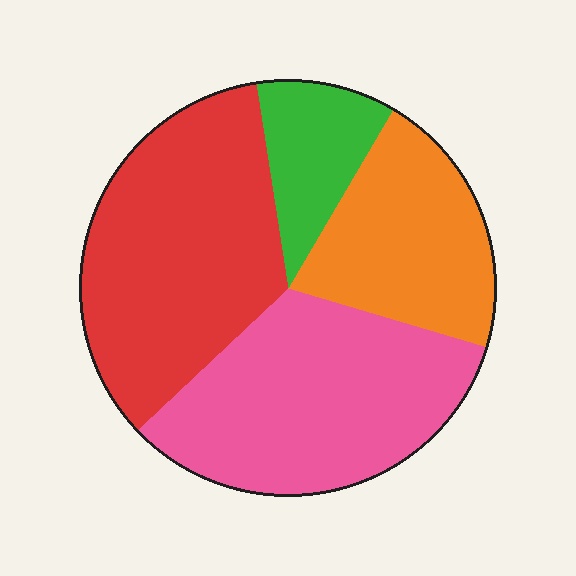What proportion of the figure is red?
Red takes up about one third (1/3) of the figure.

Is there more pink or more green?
Pink.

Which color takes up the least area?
Green, at roughly 10%.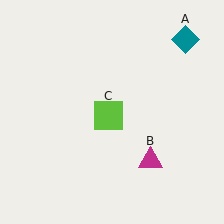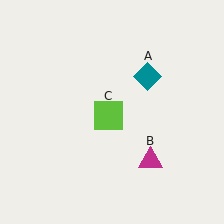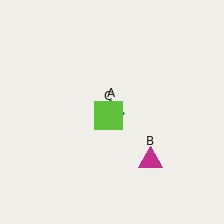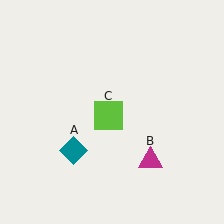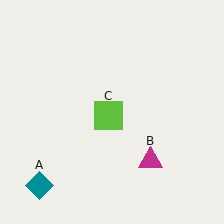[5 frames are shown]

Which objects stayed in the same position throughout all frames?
Magenta triangle (object B) and lime square (object C) remained stationary.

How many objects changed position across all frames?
1 object changed position: teal diamond (object A).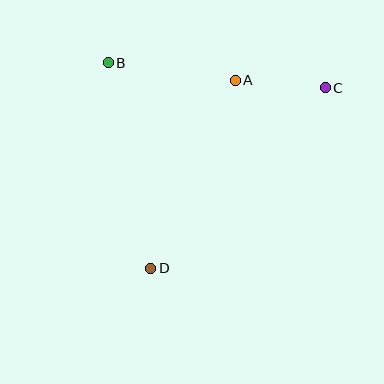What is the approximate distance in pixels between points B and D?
The distance between B and D is approximately 210 pixels.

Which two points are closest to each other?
Points A and C are closest to each other.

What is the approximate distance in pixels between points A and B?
The distance between A and B is approximately 128 pixels.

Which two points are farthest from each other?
Points C and D are farthest from each other.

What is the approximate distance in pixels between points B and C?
The distance between B and C is approximately 218 pixels.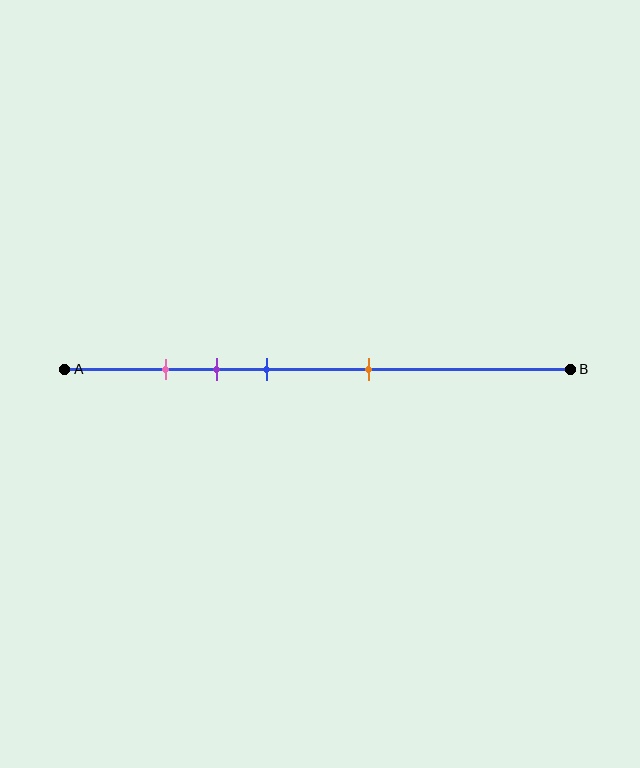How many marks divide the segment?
There are 4 marks dividing the segment.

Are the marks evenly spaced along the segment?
No, the marks are not evenly spaced.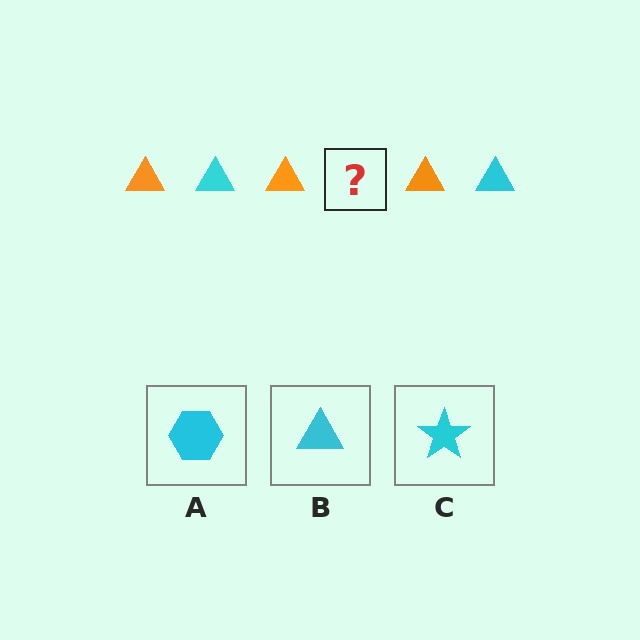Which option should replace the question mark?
Option B.